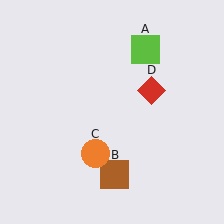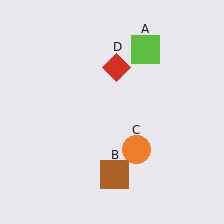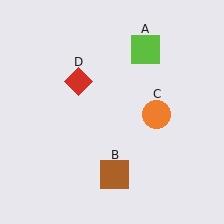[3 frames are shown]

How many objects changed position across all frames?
2 objects changed position: orange circle (object C), red diamond (object D).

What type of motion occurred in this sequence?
The orange circle (object C), red diamond (object D) rotated counterclockwise around the center of the scene.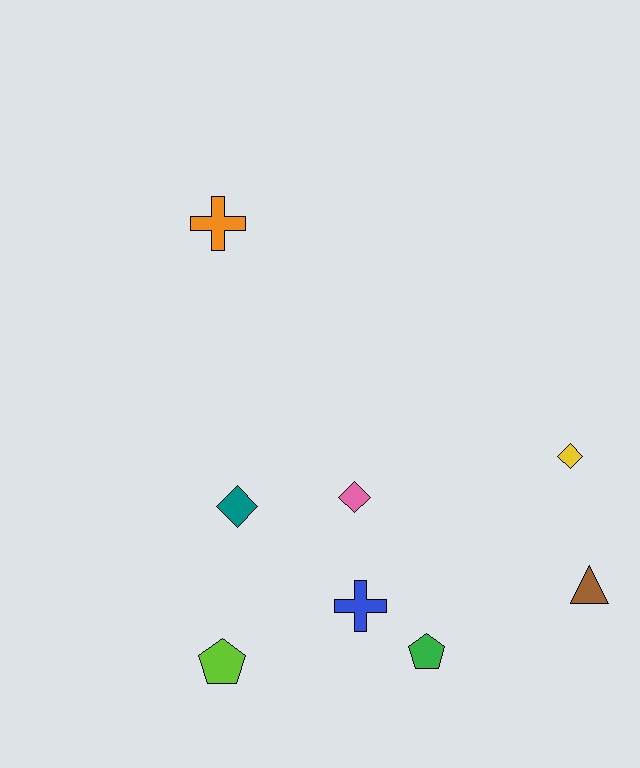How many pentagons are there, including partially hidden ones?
There are 2 pentagons.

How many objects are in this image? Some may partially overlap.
There are 8 objects.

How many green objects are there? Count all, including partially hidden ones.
There is 1 green object.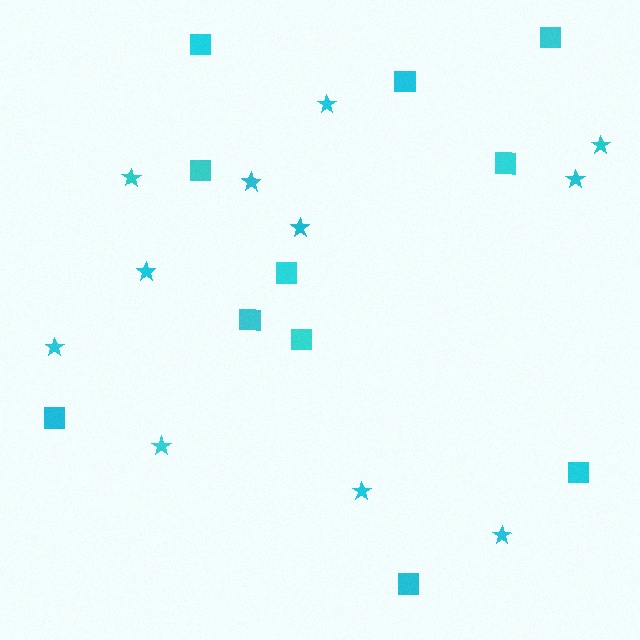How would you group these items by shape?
There are 2 groups: one group of stars (11) and one group of squares (11).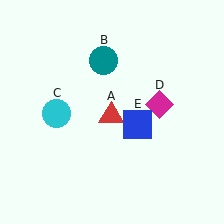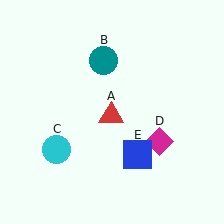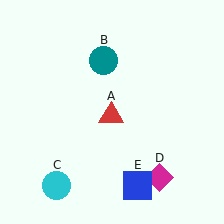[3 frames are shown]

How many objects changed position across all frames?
3 objects changed position: cyan circle (object C), magenta diamond (object D), blue square (object E).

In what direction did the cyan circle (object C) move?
The cyan circle (object C) moved down.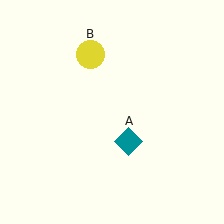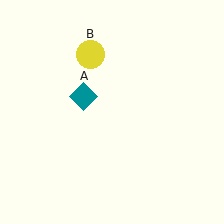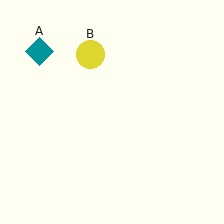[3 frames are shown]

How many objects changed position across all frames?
1 object changed position: teal diamond (object A).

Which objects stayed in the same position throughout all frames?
Yellow circle (object B) remained stationary.